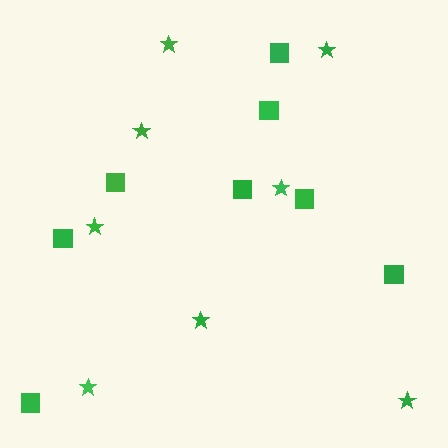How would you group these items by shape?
There are 2 groups: one group of stars (8) and one group of squares (8).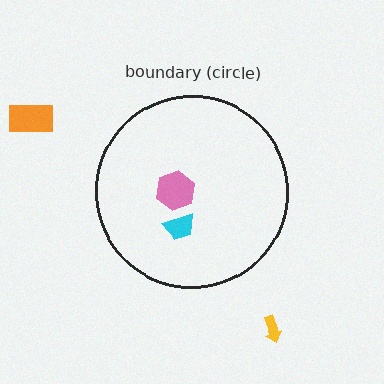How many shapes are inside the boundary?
2 inside, 2 outside.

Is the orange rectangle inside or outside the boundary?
Outside.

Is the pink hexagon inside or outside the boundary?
Inside.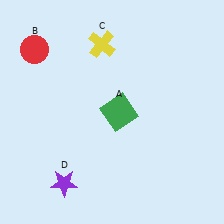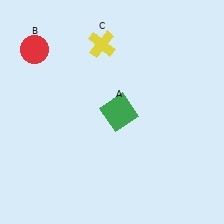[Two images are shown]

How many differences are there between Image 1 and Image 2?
There is 1 difference between the two images.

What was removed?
The purple star (D) was removed in Image 2.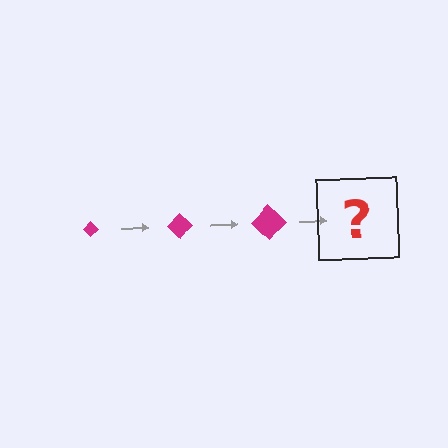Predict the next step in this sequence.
The next step is a magenta diamond, larger than the previous one.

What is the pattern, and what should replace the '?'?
The pattern is that the diamond gets progressively larger each step. The '?' should be a magenta diamond, larger than the previous one.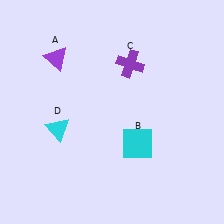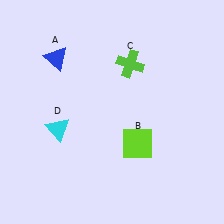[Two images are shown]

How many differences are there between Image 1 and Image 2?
There are 3 differences between the two images.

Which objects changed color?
A changed from purple to blue. B changed from cyan to lime. C changed from purple to lime.